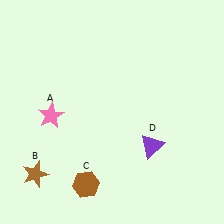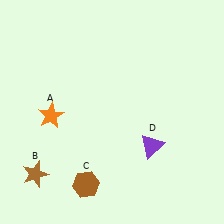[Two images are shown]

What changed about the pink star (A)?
In Image 1, A is pink. In Image 2, it changed to orange.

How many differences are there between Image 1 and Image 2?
There is 1 difference between the two images.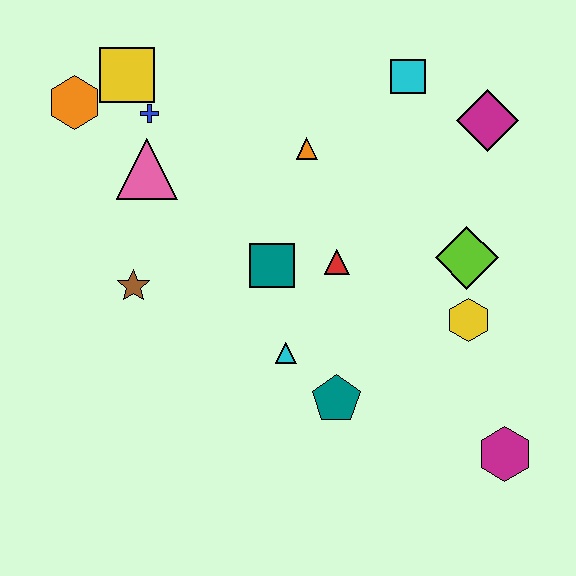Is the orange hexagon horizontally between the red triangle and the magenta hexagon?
No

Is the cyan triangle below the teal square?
Yes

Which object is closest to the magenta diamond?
The cyan square is closest to the magenta diamond.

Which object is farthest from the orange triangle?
The magenta hexagon is farthest from the orange triangle.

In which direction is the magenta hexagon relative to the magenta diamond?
The magenta hexagon is below the magenta diamond.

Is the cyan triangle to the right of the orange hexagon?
Yes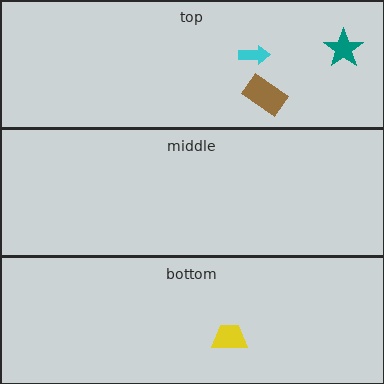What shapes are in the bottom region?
The yellow trapezoid.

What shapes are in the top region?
The brown rectangle, the teal star, the cyan arrow.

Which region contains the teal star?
The top region.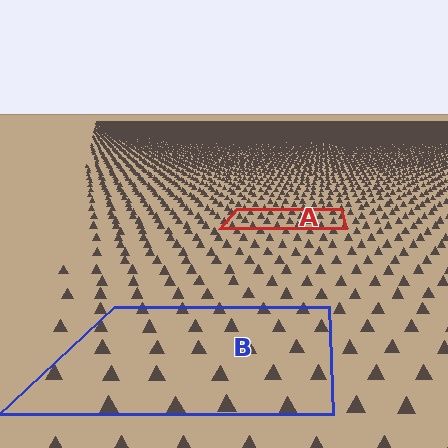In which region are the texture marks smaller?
The texture marks are smaller in region A, because it is farther away.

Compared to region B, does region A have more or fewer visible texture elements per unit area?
Region A has more texture elements per unit area — they are packed more densely because it is farther away.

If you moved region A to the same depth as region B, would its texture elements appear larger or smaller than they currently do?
They would appear larger. At a closer depth, the same texture elements are projected at a bigger on-screen size.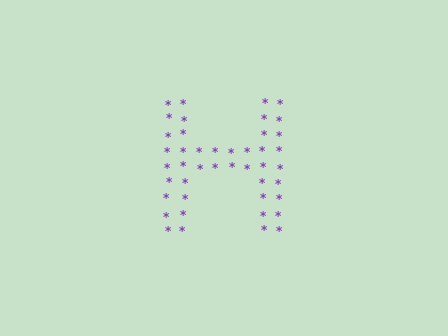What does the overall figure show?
The overall figure shows the letter H.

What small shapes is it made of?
It is made of small asterisks.